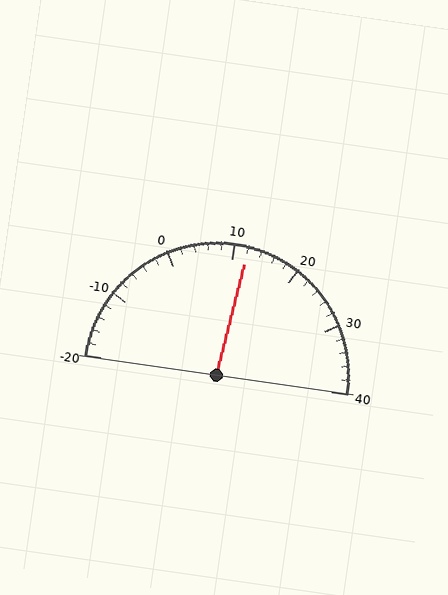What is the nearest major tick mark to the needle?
The nearest major tick mark is 10.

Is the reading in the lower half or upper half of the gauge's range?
The reading is in the upper half of the range (-20 to 40).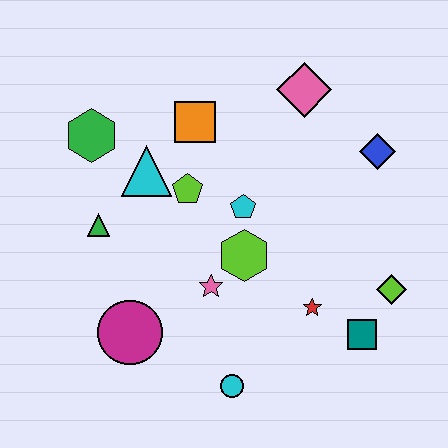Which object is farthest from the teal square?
The green hexagon is farthest from the teal square.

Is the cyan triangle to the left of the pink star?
Yes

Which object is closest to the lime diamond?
The teal square is closest to the lime diamond.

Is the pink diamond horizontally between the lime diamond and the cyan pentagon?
Yes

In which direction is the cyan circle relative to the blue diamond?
The cyan circle is below the blue diamond.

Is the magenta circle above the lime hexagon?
No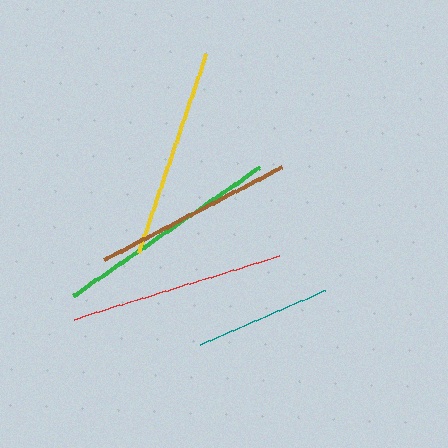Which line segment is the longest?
The green line is the longest at approximately 227 pixels.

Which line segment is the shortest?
The teal line is the shortest at approximately 137 pixels.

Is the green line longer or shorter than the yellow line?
The green line is longer than the yellow line.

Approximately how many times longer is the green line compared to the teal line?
The green line is approximately 1.7 times the length of the teal line.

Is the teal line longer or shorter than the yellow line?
The yellow line is longer than the teal line.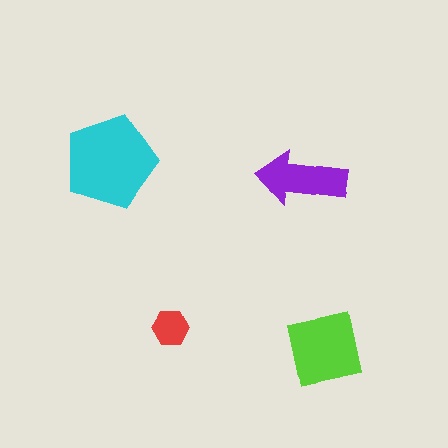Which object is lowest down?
The lime square is bottommost.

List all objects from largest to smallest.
The cyan pentagon, the lime square, the purple arrow, the red hexagon.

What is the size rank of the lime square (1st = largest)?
2nd.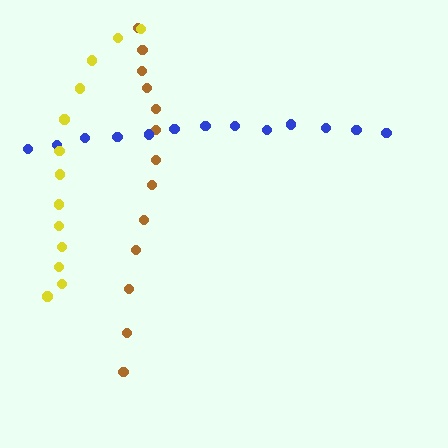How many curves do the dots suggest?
There are 3 distinct paths.